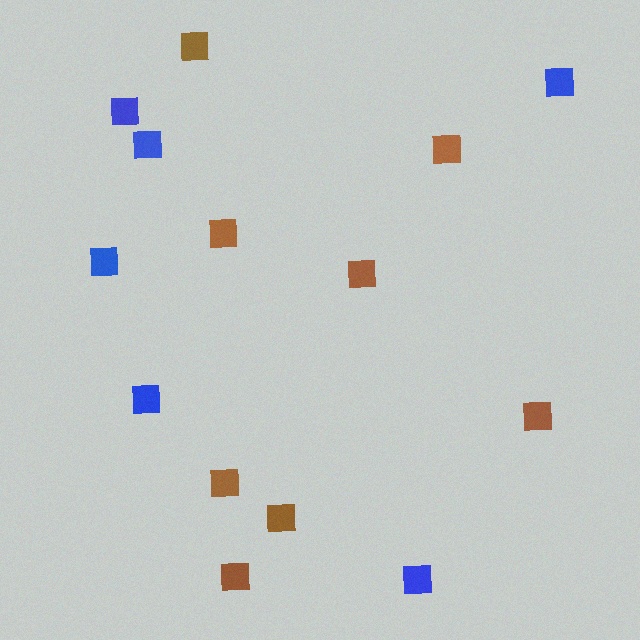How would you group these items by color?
There are 2 groups: one group of brown squares (8) and one group of blue squares (6).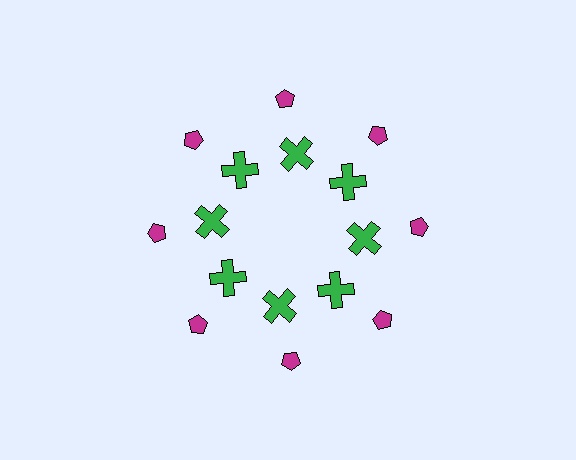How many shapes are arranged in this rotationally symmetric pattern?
There are 16 shapes, arranged in 8 groups of 2.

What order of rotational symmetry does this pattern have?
This pattern has 8-fold rotational symmetry.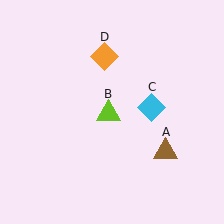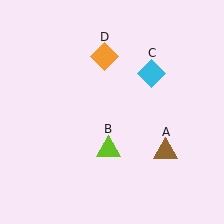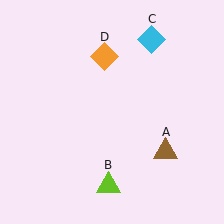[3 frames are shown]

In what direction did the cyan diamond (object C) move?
The cyan diamond (object C) moved up.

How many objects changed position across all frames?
2 objects changed position: lime triangle (object B), cyan diamond (object C).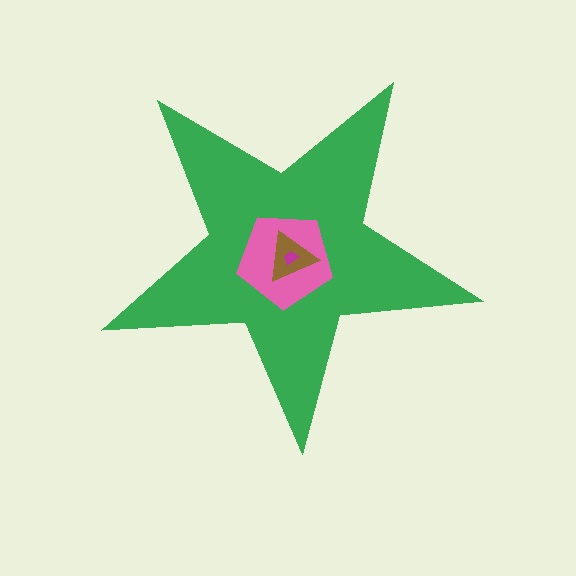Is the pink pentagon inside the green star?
Yes.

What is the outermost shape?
The green star.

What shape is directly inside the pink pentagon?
The brown triangle.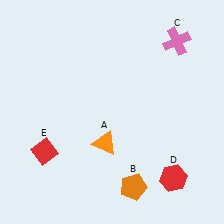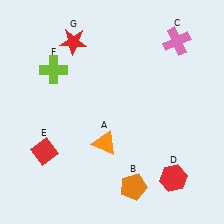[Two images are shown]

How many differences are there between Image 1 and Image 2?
There are 2 differences between the two images.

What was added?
A lime cross (F), a red star (G) were added in Image 2.